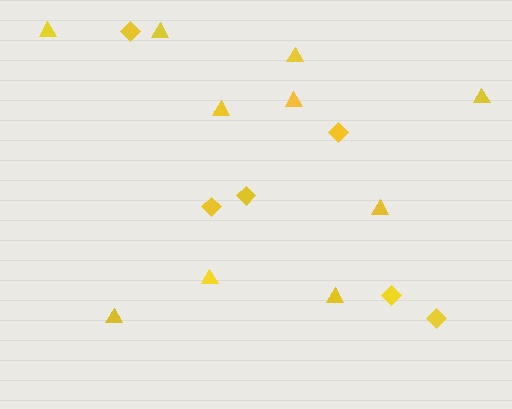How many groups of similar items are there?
There are 2 groups: one group of triangles (10) and one group of diamonds (6).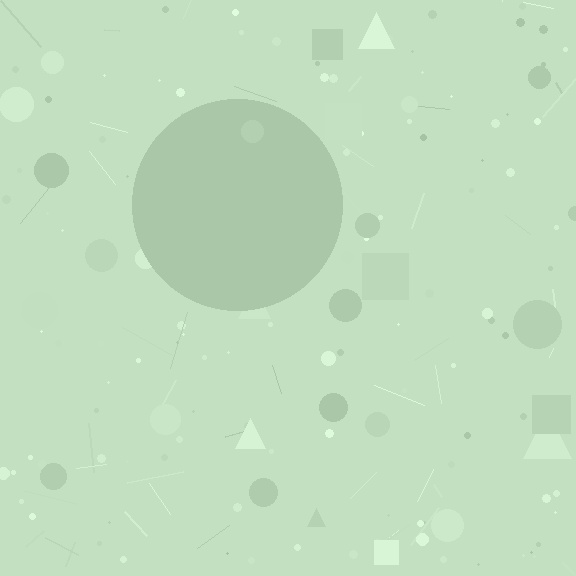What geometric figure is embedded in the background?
A circle is embedded in the background.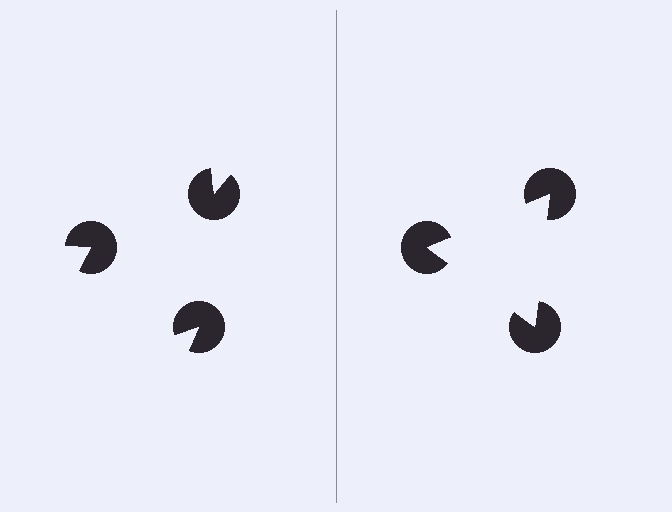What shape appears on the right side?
An illusory triangle.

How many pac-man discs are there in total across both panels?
6 — 3 on each side.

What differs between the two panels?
The pac-man discs are positioned identically on both sides; only the wedge orientations differ. On the right they align to a triangle; on the left they are misaligned.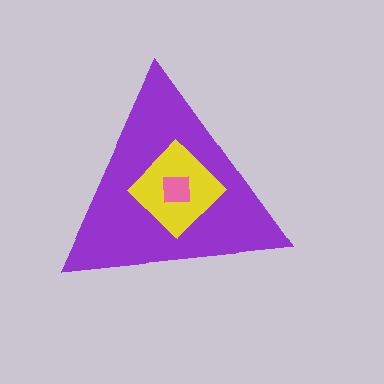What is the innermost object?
The pink square.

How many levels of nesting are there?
3.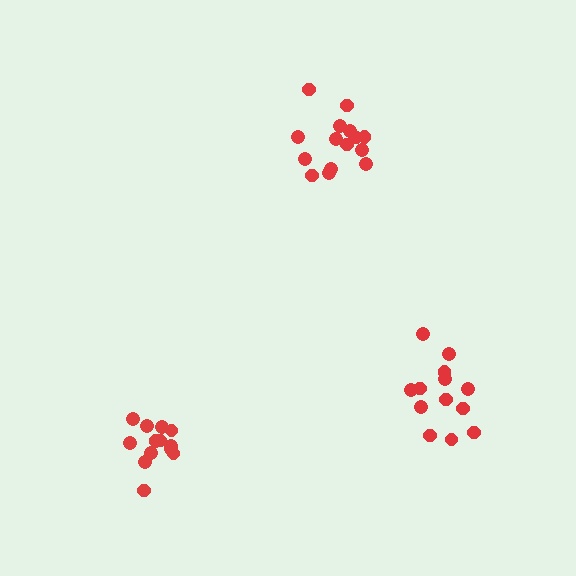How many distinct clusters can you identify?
There are 3 distinct clusters.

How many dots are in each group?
Group 1: 13 dots, Group 2: 13 dots, Group 3: 15 dots (41 total).